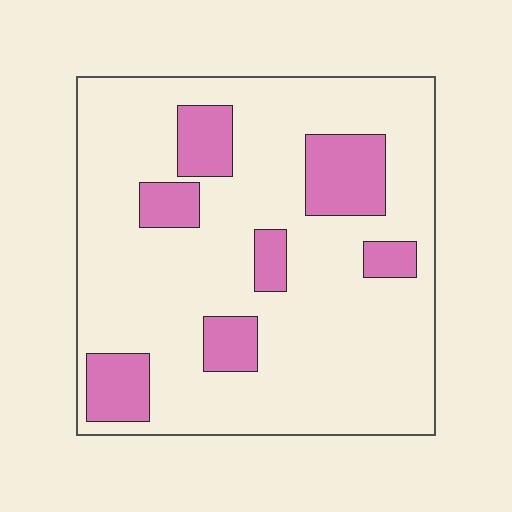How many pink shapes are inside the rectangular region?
7.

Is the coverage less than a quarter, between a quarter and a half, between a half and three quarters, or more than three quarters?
Less than a quarter.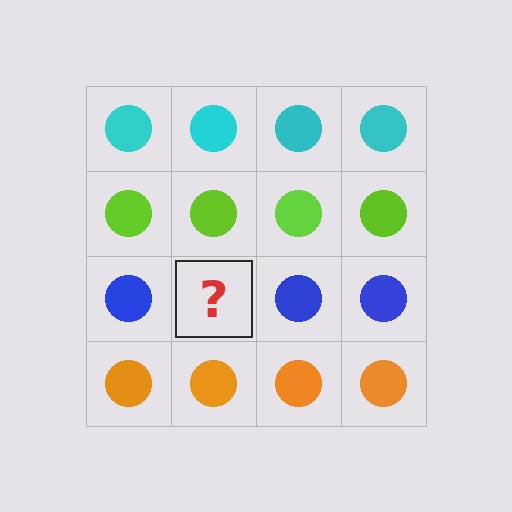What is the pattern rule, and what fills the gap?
The rule is that each row has a consistent color. The gap should be filled with a blue circle.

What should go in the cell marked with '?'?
The missing cell should contain a blue circle.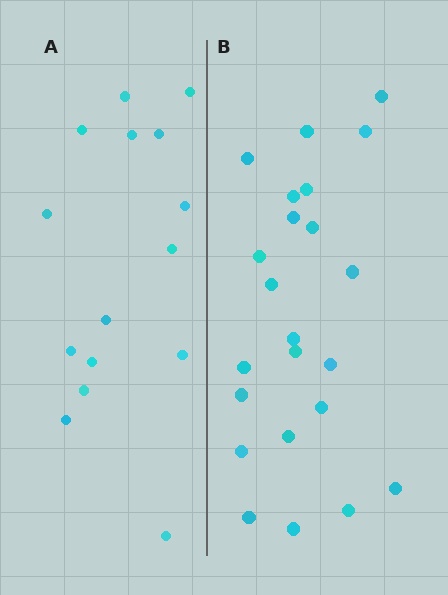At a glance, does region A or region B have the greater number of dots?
Region B (the right region) has more dots.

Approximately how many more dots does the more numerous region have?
Region B has roughly 8 or so more dots than region A.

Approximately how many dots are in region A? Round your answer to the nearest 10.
About 20 dots. (The exact count is 15, which rounds to 20.)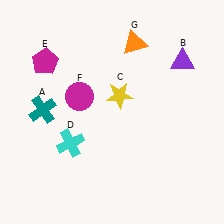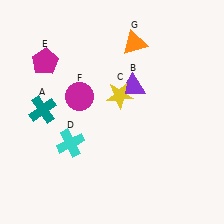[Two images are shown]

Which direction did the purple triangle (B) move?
The purple triangle (B) moved left.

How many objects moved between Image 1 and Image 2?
1 object moved between the two images.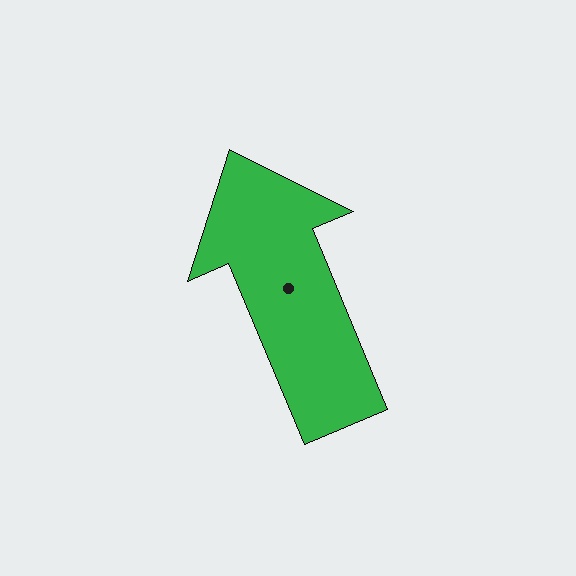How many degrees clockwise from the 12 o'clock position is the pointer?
Approximately 337 degrees.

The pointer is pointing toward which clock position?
Roughly 11 o'clock.